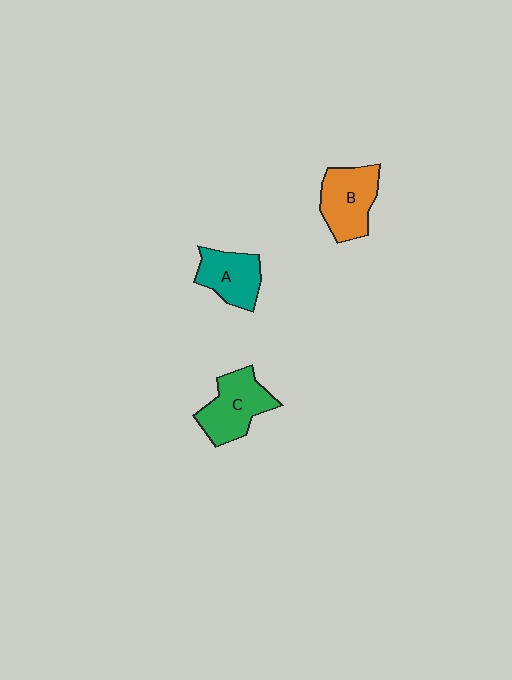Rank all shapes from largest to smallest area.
From largest to smallest: C (green), B (orange), A (teal).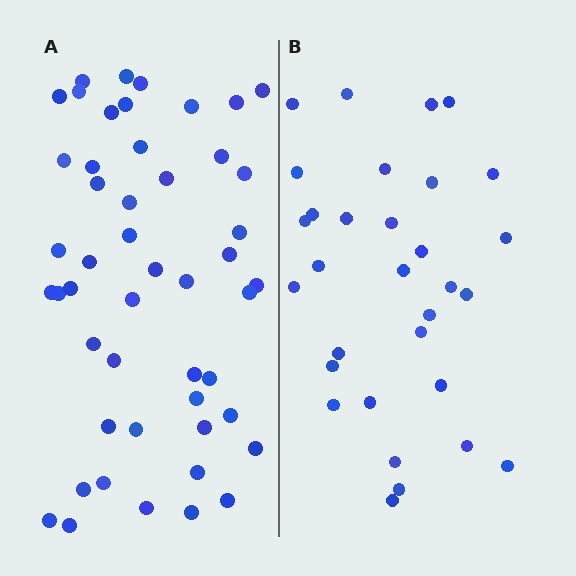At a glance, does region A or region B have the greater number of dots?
Region A (the left region) has more dots.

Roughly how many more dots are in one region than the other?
Region A has approximately 20 more dots than region B.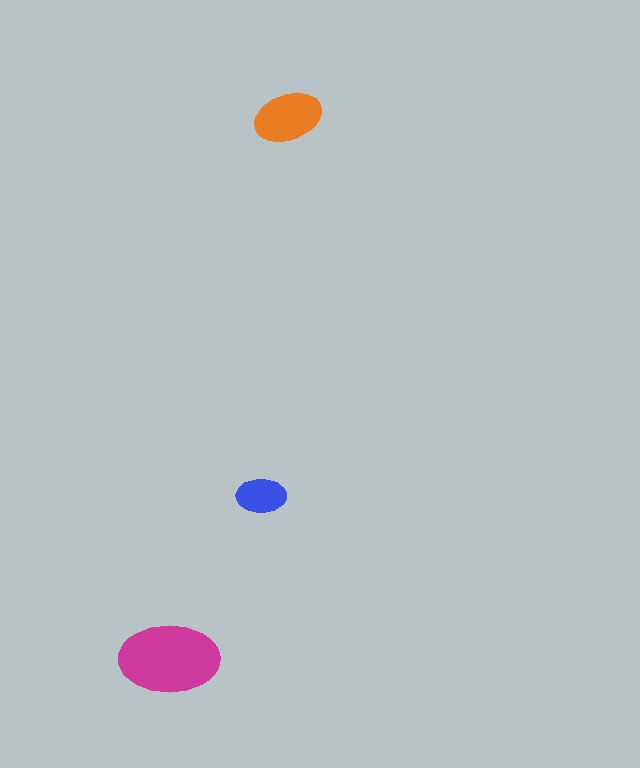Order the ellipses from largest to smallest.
the magenta one, the orange one, the blue one.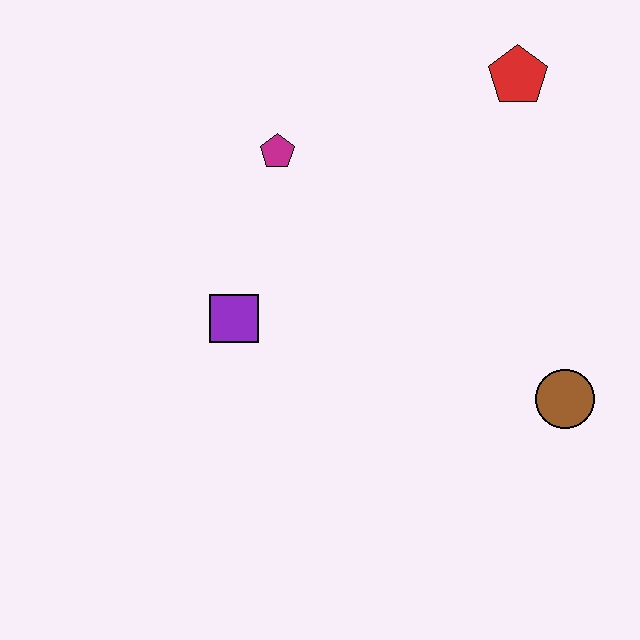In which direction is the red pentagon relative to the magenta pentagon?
The red pentagon is to the right of the magenta pentagon.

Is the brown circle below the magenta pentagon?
Yes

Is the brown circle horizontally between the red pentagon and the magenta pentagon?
No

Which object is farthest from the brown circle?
The magenta pentagon is farthest from the brown circle.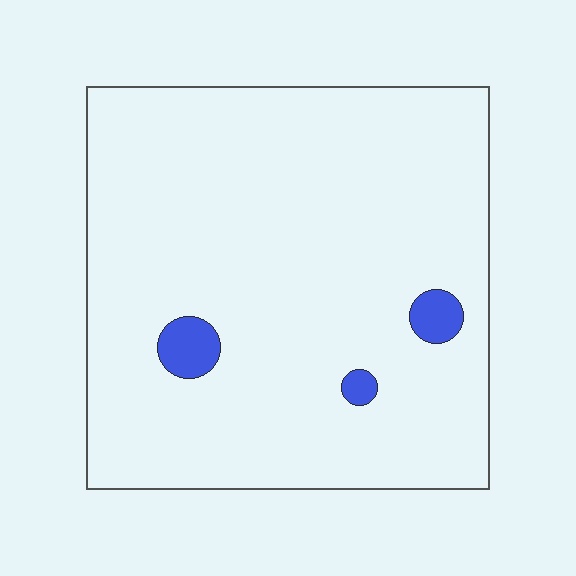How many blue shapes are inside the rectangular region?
3.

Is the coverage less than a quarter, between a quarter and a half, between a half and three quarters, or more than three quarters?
Less than a quarter.